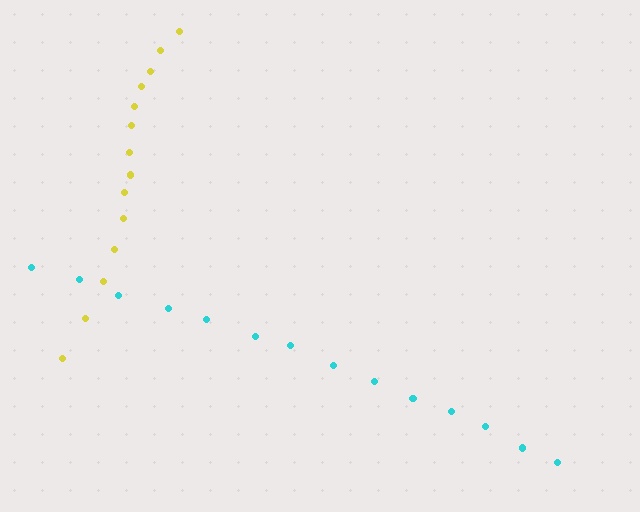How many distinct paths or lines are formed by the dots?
There are 2 distinct paths.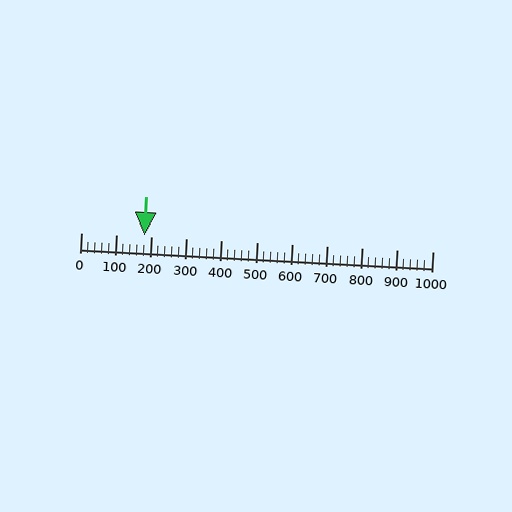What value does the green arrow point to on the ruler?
The green arrow points to approximately 179.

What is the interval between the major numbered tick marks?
The major tick marks are spaced 100 units apart.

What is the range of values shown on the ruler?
The ruler shows values from 0 to 1000.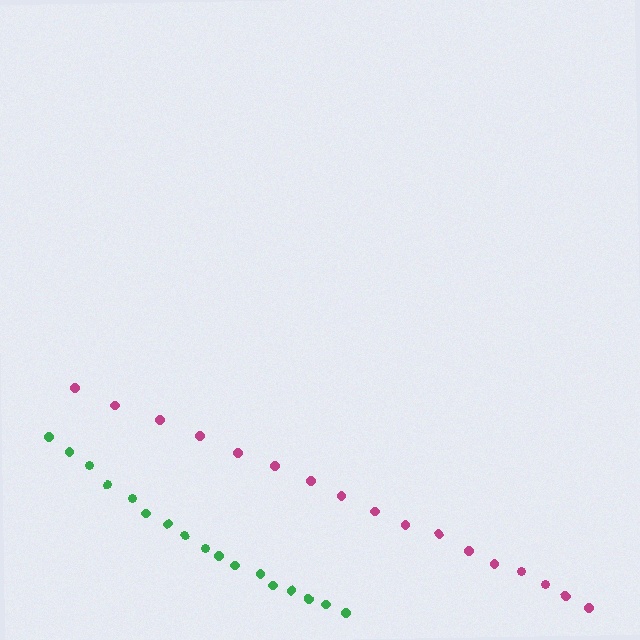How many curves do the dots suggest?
There are 2 distinct paths.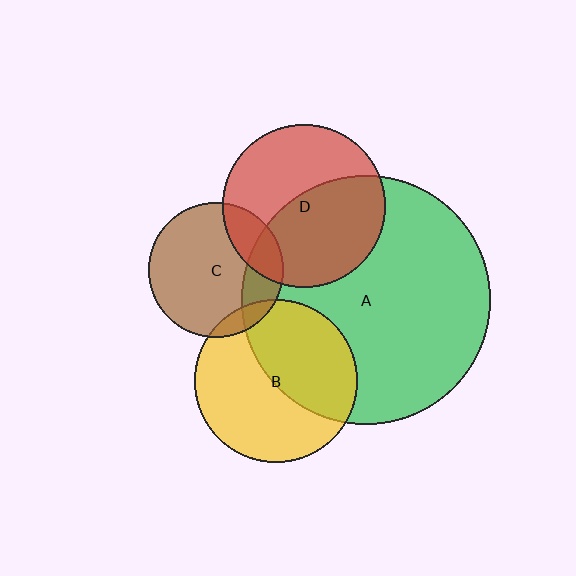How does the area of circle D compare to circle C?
Approximately 1.5 times.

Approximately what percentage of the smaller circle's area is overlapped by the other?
Approximately 45%.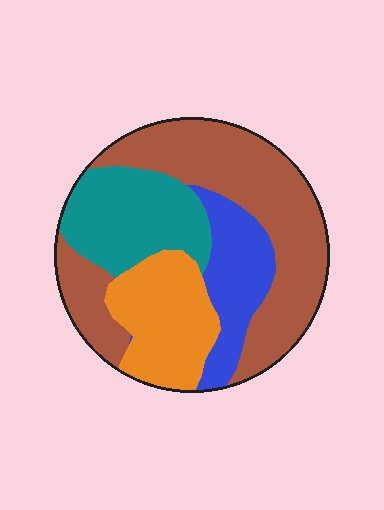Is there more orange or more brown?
Brown.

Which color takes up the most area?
Brown, at roughly 45%.